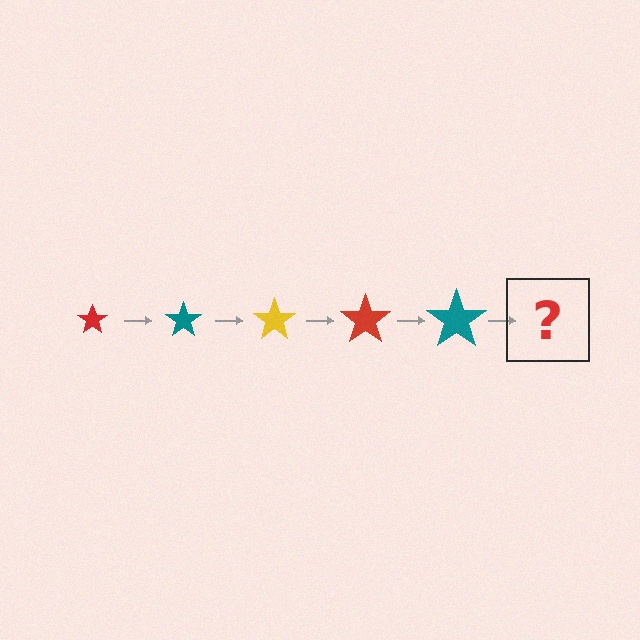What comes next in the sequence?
The next element should be a yellow star, larger than the previous one.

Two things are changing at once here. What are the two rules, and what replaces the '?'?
The two rules are that the star grows larger each step and the color cycles through red, teal, and yellow. The '?' should be a yellow star, larger than the previous one.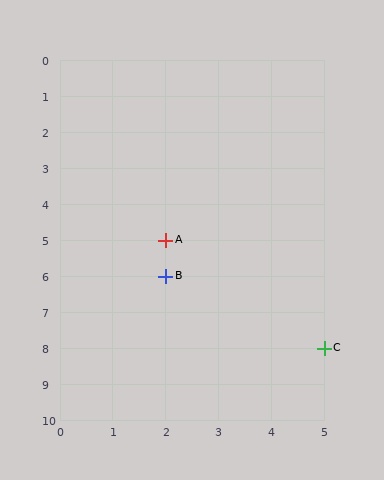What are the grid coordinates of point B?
Point B is at grid coordinates (2, 6).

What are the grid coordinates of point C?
Point C is at grid coordinates (5, 8).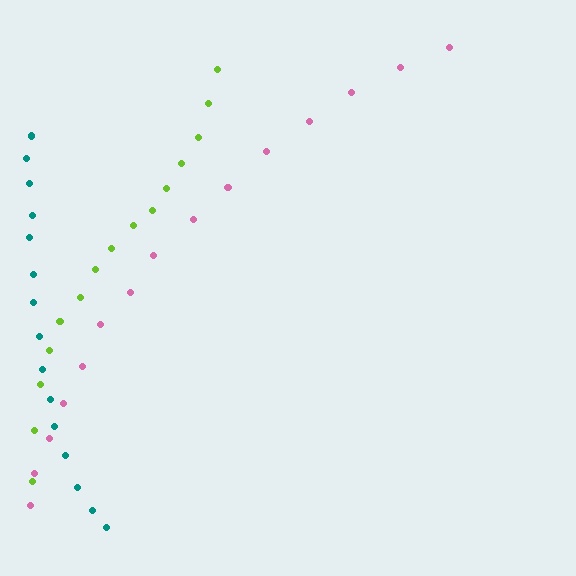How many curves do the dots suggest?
There are 3 distinct paths.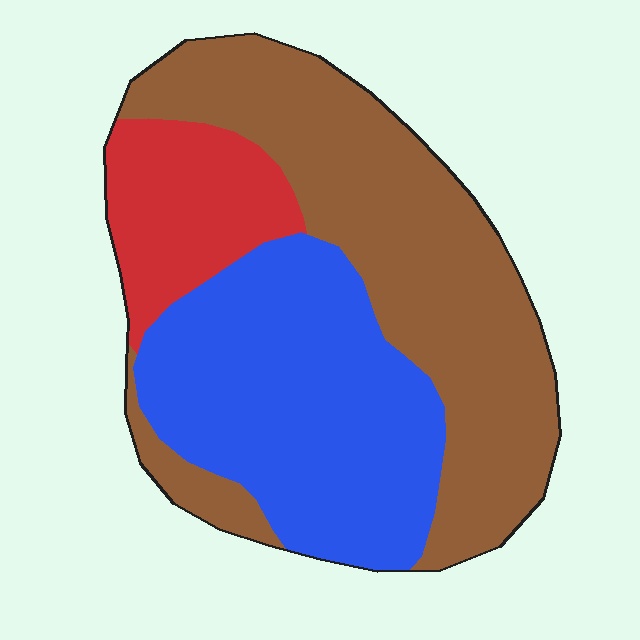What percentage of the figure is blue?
Blue takes up between a third and a half of the figure.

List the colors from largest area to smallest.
From largest to smallest: brown, blue, red.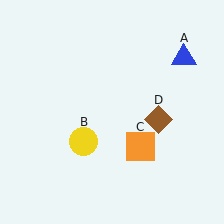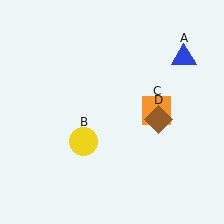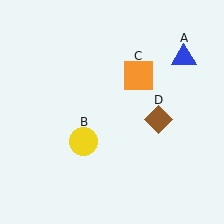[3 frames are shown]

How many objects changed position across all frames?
1 object changed position: orange square (object C).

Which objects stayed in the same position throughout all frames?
Blue triangle (object A) and yellow circle (object B) and brown diamond (object D) remained stationary.